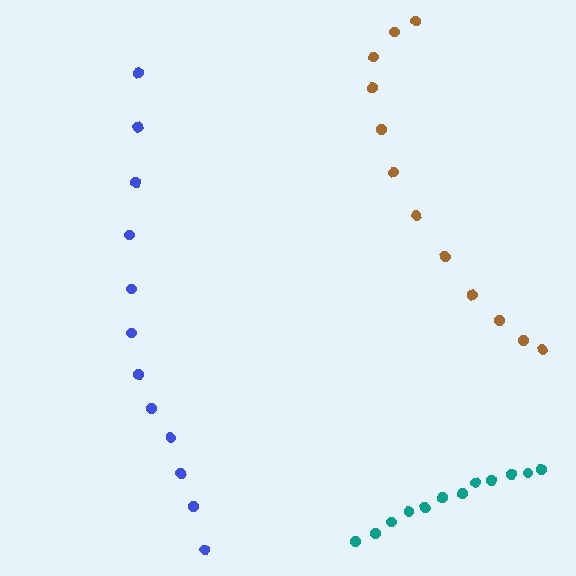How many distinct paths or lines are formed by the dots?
There are 3 distinct paths.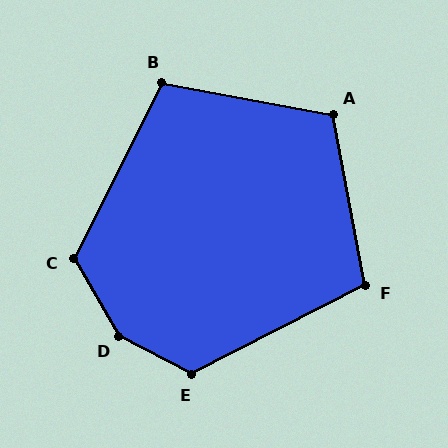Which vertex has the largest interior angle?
D, at approximately 148 degrees.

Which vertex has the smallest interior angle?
B, at approximately 106 degrees.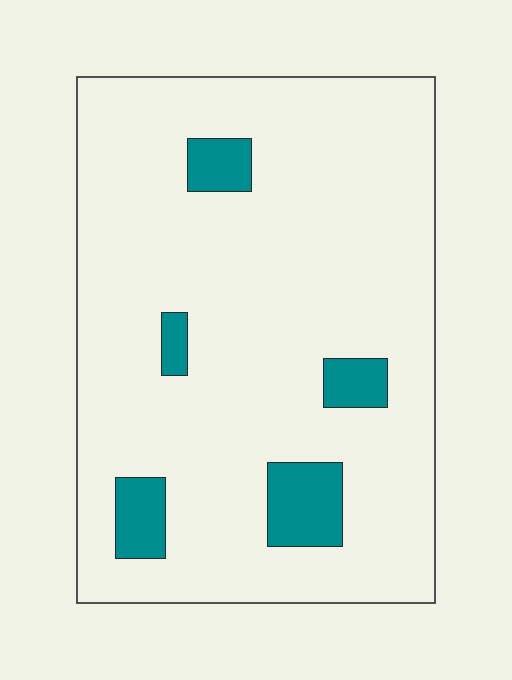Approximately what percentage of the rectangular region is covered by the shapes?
Approximately 10%.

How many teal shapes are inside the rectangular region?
5.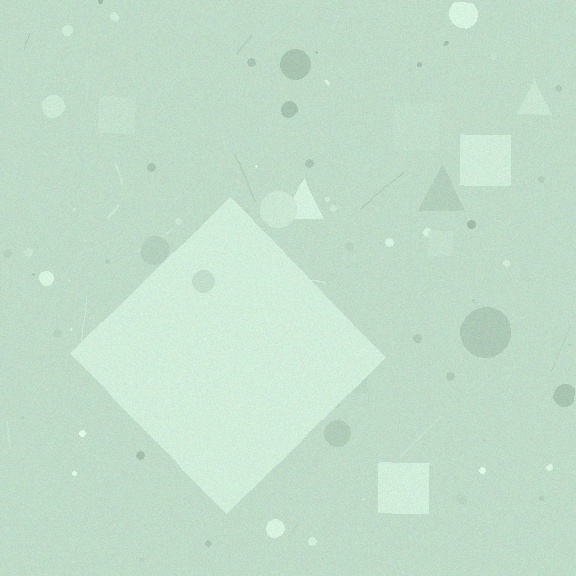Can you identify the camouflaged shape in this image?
The camouflaged shape is a diamond.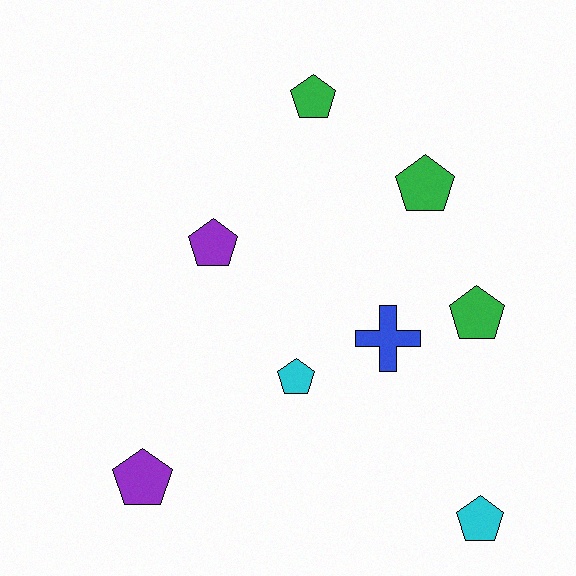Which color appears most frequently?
Green, with 3 objects.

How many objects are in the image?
There are 8 objects.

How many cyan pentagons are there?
There are 2 cyan pentagons.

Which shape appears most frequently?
Pentagon, with 7 objects.